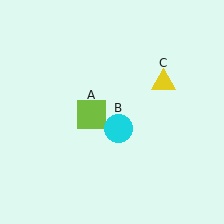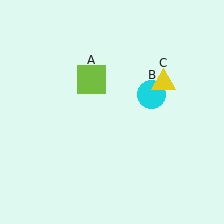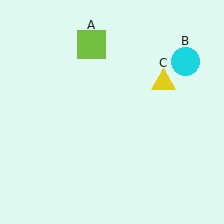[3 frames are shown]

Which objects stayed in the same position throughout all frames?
Yellow triangle (object C) remained stationary.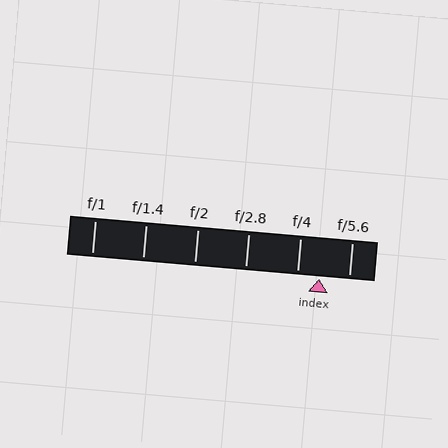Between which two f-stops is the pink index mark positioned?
The index mark is between f/4 and f/5.6.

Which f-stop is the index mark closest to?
The index mark is closest to f/4.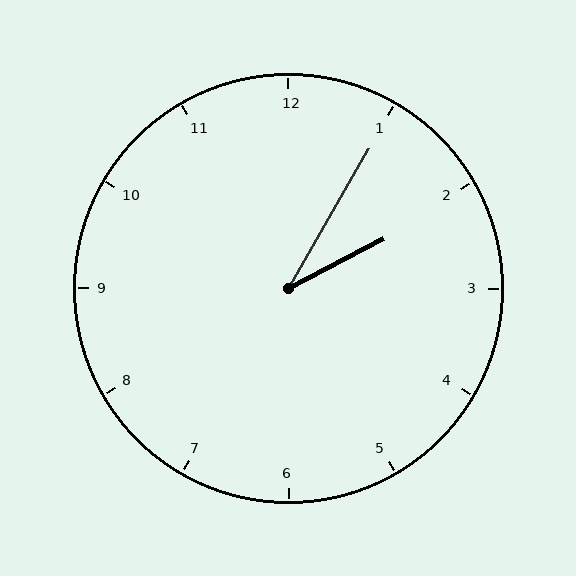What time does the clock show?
2:05.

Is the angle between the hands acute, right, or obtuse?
It is acute.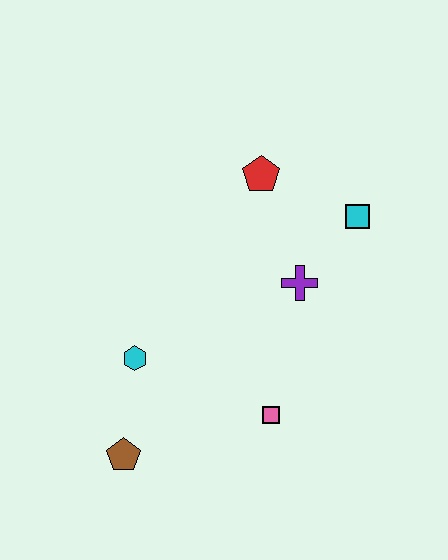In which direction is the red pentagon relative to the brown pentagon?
The red pentagon is above the brown pentagon.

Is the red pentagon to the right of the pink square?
No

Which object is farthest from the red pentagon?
The brown pentagon is farthest from the red pentagon.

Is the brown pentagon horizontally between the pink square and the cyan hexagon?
No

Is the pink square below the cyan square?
Yes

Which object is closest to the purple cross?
The cyan square is closest to the purple cross.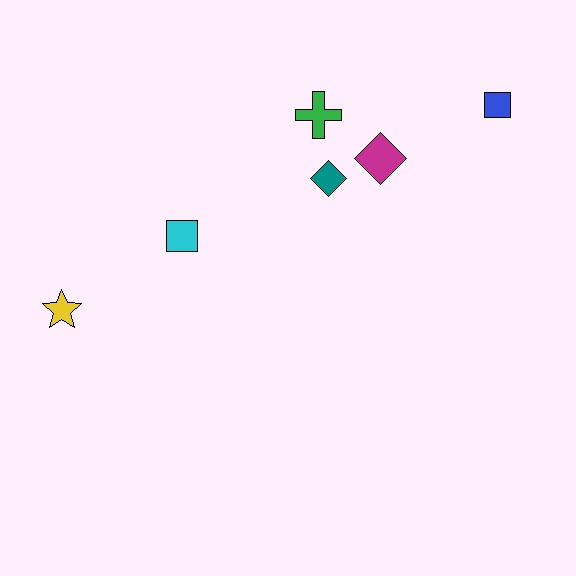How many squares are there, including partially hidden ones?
There are 2 squares.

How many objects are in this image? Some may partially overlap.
There are 6 objects.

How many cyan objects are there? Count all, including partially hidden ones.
There is 1 cyan object.